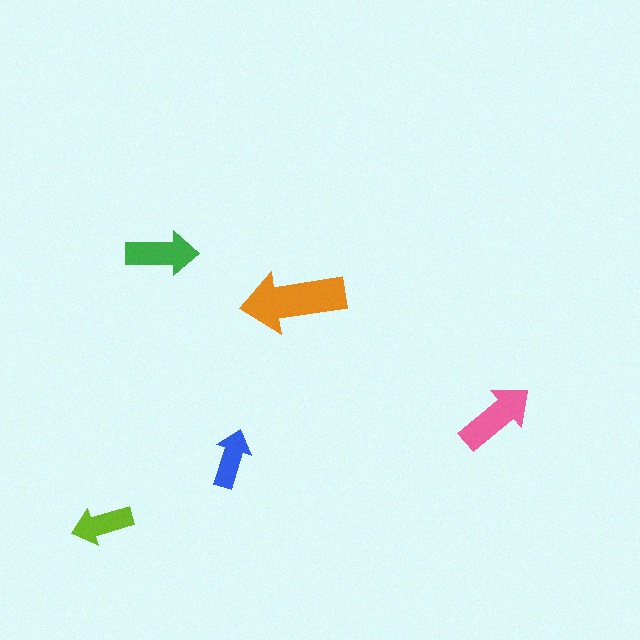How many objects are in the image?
There are 5 objects in the image.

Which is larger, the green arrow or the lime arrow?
The green one.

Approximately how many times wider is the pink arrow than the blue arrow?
About 1.5 times wider.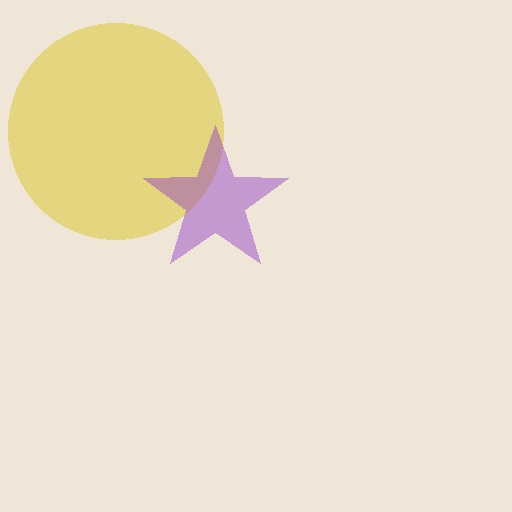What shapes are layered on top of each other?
The layered shapes are: a yellow circle, a purple star.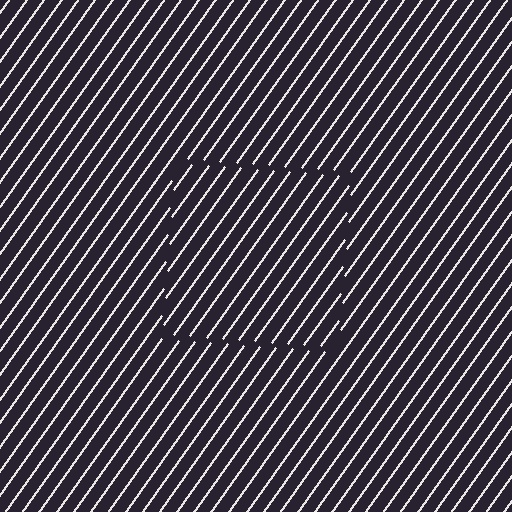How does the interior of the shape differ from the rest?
The interior of the shape contains the same grating, shifted by half a period — the contour is defined by the phase discontinuity where line-ends from the inner and outer gratings abut.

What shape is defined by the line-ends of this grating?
An illusory square. The interior of the shape contains the same grating, shifted by half a period — the contour is defined by the phase discontinuity where line-ends from the inner and outer gratings abut.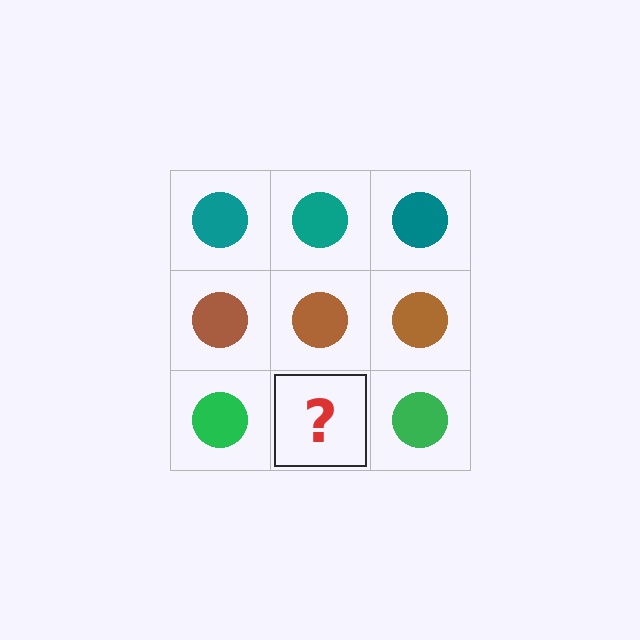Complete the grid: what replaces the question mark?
The question mark should be replaced with a green circle.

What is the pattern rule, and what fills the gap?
The rule is that each row has a consistent color. The gap should be filled with a green circle.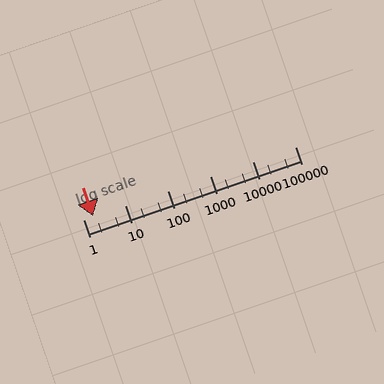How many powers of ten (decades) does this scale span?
The scale spans 5 decades, from 1 to 100000.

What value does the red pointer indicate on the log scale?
The pointer indicates approximately 1.7.